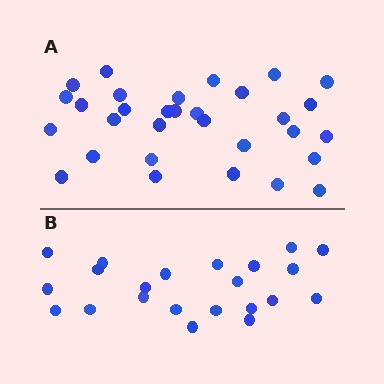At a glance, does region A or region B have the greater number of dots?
Region A (the top region) has more dots.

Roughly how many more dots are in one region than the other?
Region A has roughly 8 or so more dots than region B.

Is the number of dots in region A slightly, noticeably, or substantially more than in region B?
Region A has noticeably more, but not dramatically so. The ratio is roughly 1.4 to 1.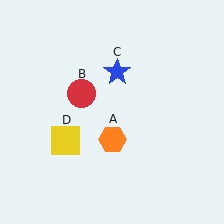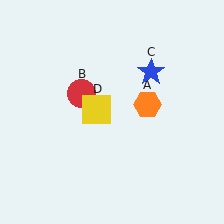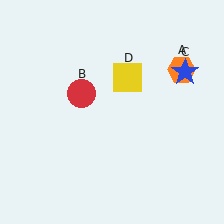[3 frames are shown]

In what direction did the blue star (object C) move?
The blue star (object C) moved right.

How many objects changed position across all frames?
3 objects changed position: orange hexagon (object A), blue star (object C), yellow square (object D).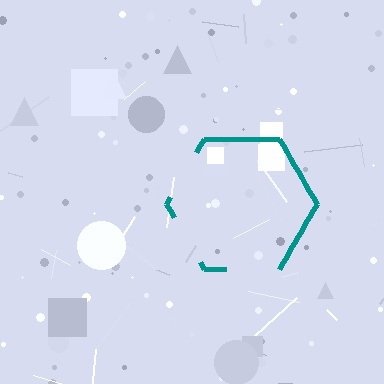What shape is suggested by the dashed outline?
The dashed outline suggests a hexagon.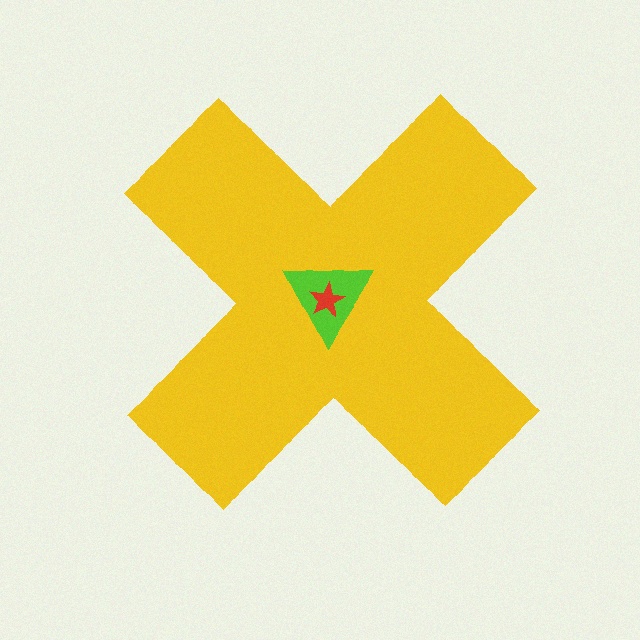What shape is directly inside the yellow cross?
The lime triangle.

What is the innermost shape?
The red star.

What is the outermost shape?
The yellow cross.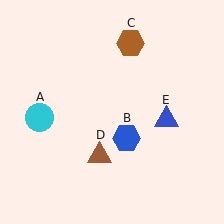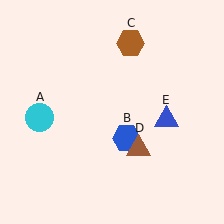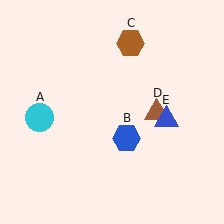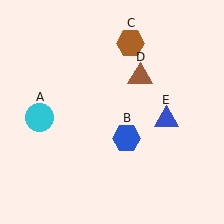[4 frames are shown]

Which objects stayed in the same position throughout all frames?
Cyan circle (object A) and blue hexagon (object B) and brown hexagon (object C) and blue triangle (object E) remained stationary.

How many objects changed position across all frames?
1 object changed position: brown triangle (object D).